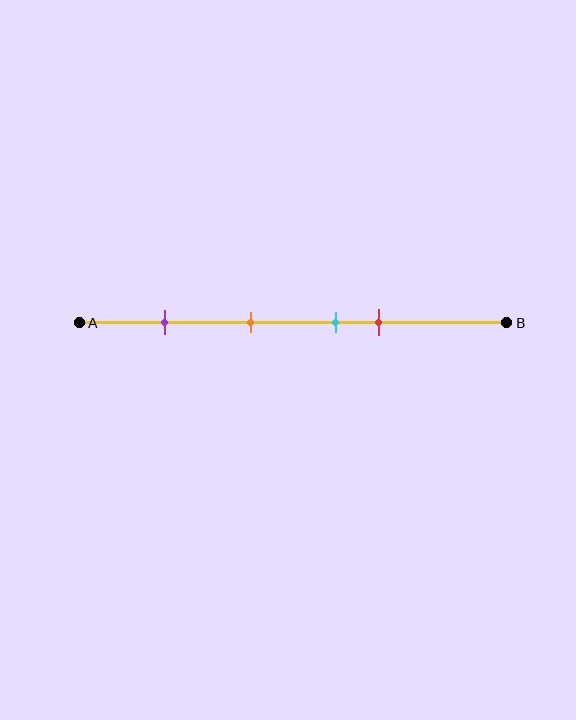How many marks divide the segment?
There are 4 marks dividing the segment.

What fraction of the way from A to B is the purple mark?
The purple mark is approximately 20% (0.2) of the way from A to B.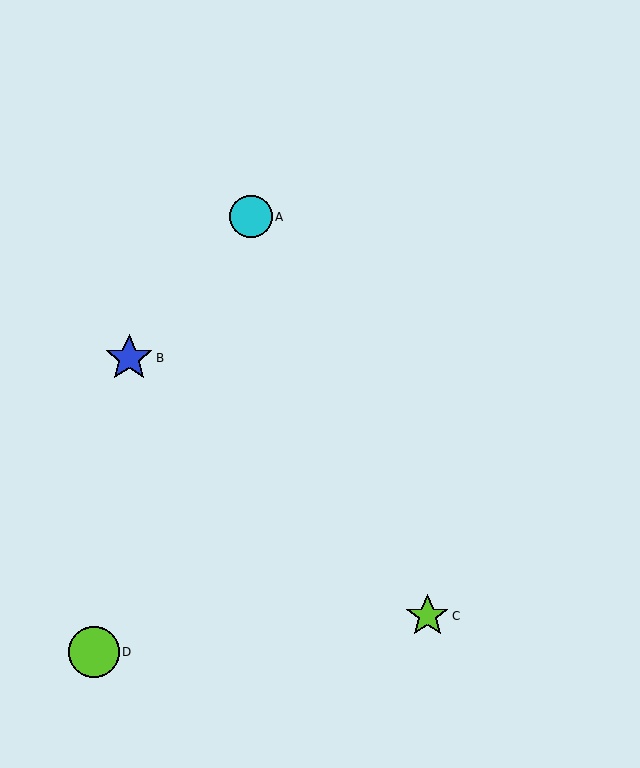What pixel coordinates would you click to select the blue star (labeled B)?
Click at (129, 358) to select the blue star B.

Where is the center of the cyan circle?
The center of the cyan circle is at (251, 217).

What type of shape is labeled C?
Shape C is a lime star.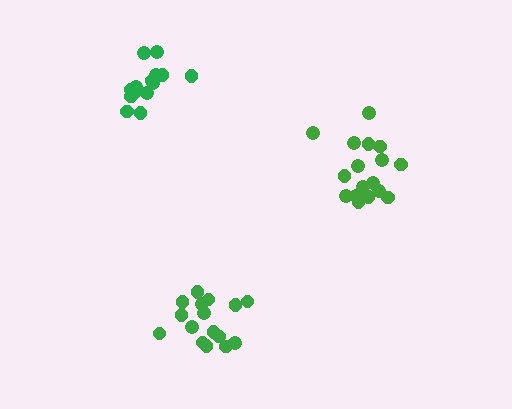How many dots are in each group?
Group 1: 18 dots, Group 2: 16 dots, Group 3: 14 dots (48 total).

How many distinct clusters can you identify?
There are 3 distinct clusters.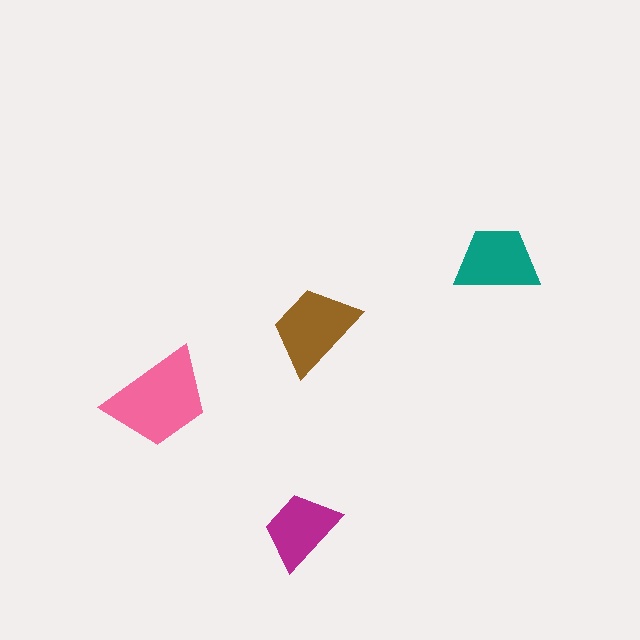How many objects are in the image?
There are 4 objects in the image.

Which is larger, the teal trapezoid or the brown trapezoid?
The brown one.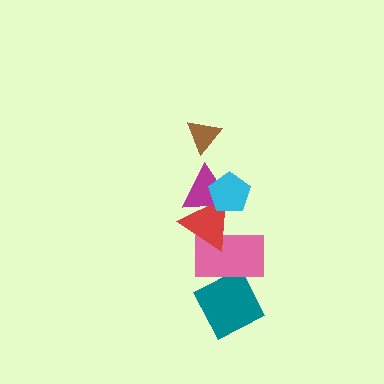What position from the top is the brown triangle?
The brown triangle is 1st from the top.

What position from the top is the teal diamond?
The teal diamond is 6th from the top.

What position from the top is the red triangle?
The red triangle is 4th from the top.